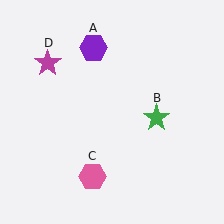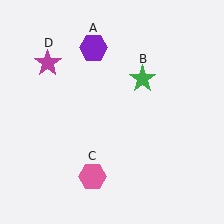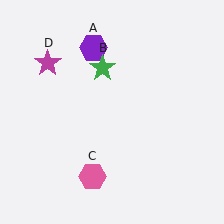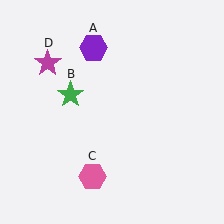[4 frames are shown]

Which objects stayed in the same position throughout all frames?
Purple hexagon (object A) and pink hexagon (object C) and magenta star (object D) remained stationary.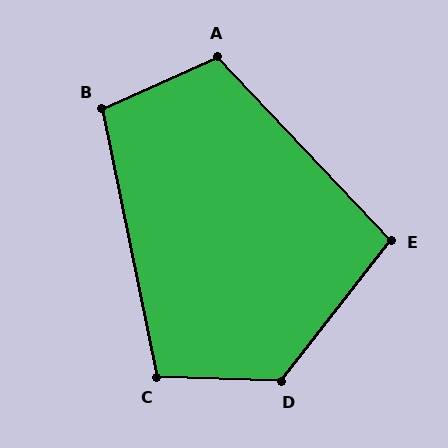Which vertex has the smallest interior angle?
E, at approximately 99 degrees.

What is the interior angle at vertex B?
Approximately 103 degrees (obtuse).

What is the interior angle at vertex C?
Approximately 103 degrees (obtuse).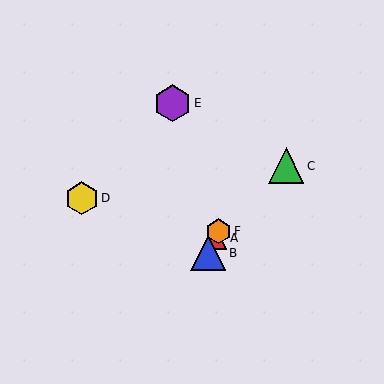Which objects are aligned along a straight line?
Objects A, B, F are aligned along a straight line.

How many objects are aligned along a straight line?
3 objects (A, B, F) are aligned along a straight line.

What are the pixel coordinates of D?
Object D is at (82, 198).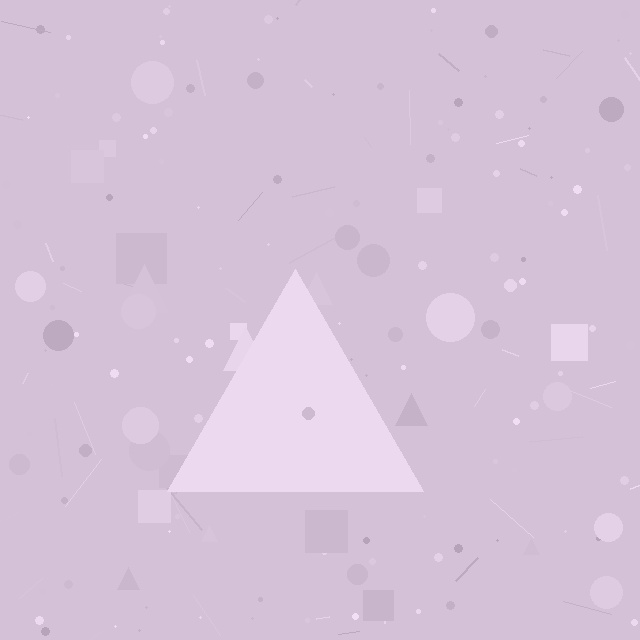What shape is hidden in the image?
A triangle is hidden in the image.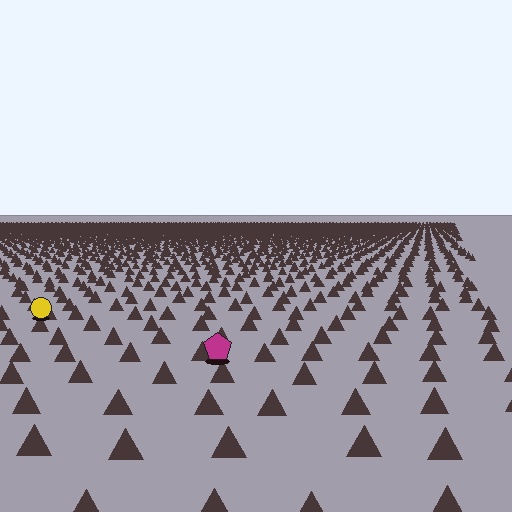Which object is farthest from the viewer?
The yellow circle is farthest from the viewer. It appears smaller and the ground texture around it is denser.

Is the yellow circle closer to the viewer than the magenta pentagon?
No. The magenta pentagon is closer — you can tell from the texture gradient: the ground texture is coarser near it.